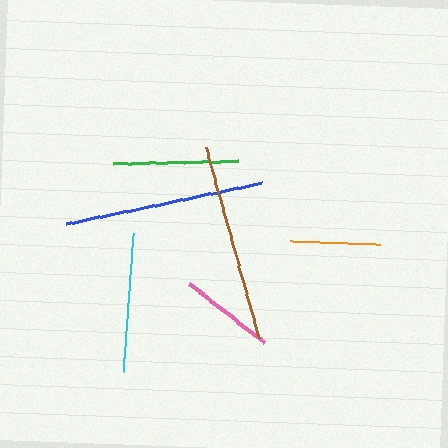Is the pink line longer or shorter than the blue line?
The blue line is longer than the pink line.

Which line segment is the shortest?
The orange line is the shortest at approximately 89 pixels.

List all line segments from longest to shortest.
From longest to shortest: blue, brown, cyan, green, pink, orange.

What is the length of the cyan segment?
The cyan segment is approximately 139 pixels long.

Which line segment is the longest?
The blue line is the longest at approximately 200 pixels.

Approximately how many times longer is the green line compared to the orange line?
The green line is approximately 1.4 times the length of the orange line.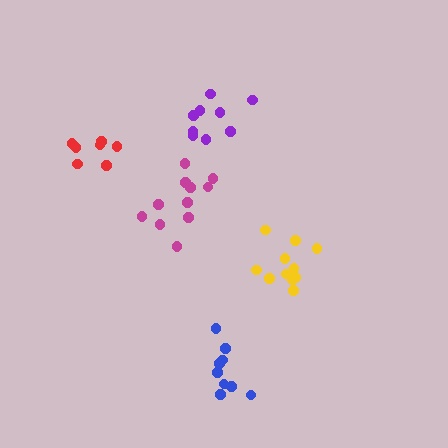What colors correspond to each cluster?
The clusters are colored: purple, blue, magenta, yellow, red.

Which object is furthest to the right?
The yellow cluster is rightmost.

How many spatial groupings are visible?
There are 5 spatial groupings.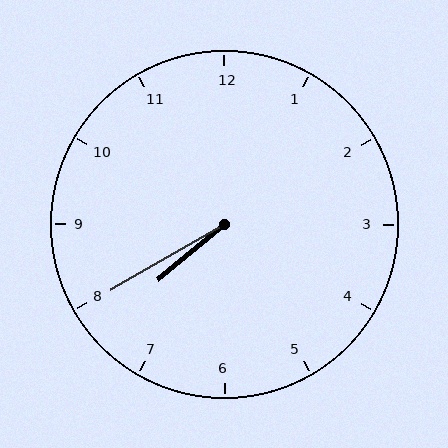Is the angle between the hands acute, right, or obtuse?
It is acute.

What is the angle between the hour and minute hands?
Approximately 10 degrees.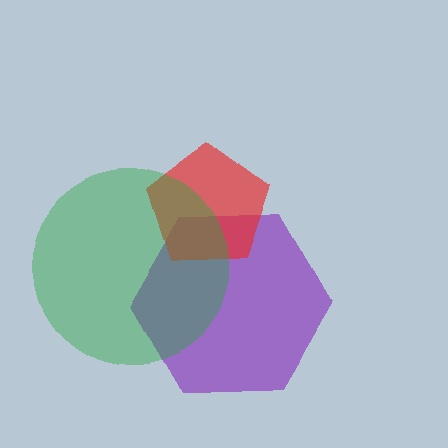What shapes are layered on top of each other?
The layered shapes are: a purple hexagon, a red pentagon, a green circle.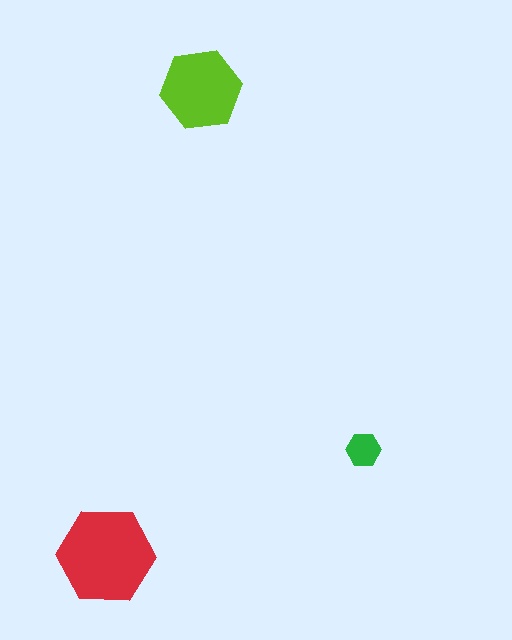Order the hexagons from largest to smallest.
the red one, the lime one, the green one.